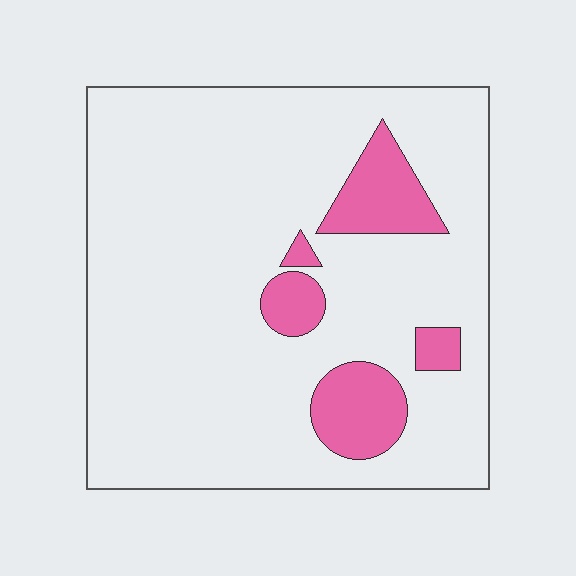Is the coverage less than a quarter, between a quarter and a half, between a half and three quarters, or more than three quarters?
Less than a quarter.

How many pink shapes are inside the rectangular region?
5.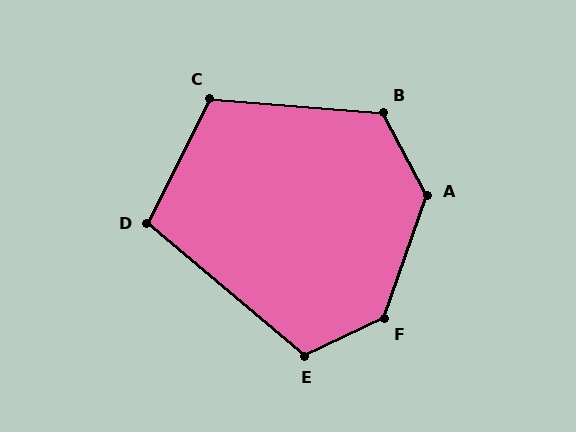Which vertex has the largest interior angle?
F, at approximately 134 degrees.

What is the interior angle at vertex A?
Approximately 133 degrees (obtuse).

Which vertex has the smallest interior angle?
D, at approximately 104 degrees.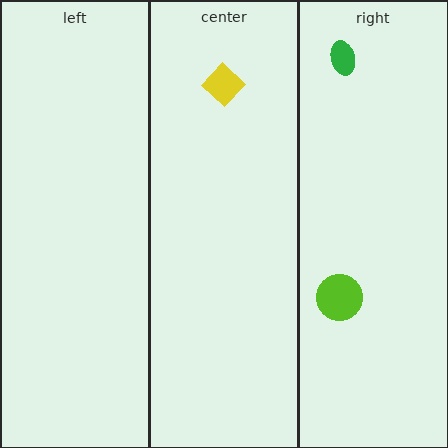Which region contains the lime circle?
The right region.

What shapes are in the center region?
The yellow diamond.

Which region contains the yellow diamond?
The center region.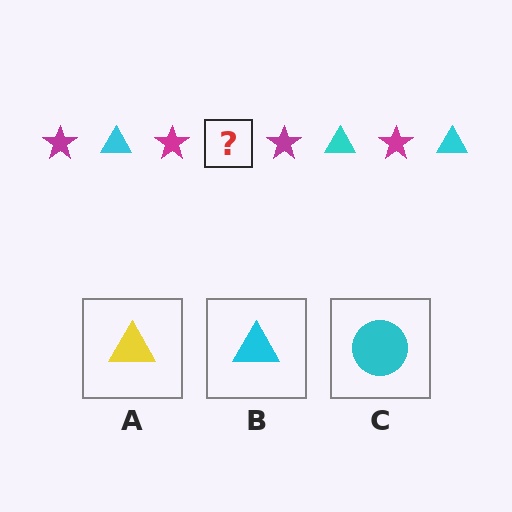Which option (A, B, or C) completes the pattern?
B.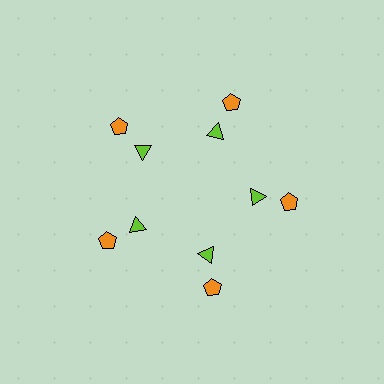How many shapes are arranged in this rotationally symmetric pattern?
There are 10 shapes, arranged in 5 groups of 2.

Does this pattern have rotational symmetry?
Yes, this pattern has 5-fold rotational symmetry. It looks the same after rotating 72 degrees around the center.